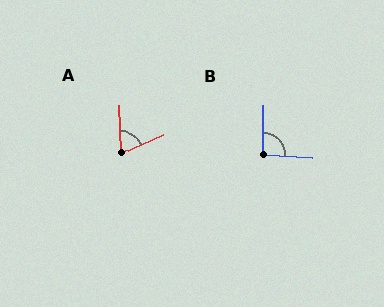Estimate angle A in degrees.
Approximately 68 degrees.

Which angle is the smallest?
A, at approximately 68 degrees.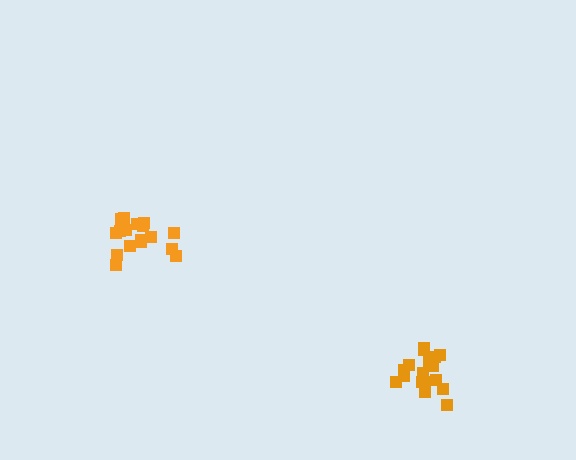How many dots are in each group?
Group 1: 17 dots, Group 2: 18 dots (35 total).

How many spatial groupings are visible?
There are 2 spatial groupings.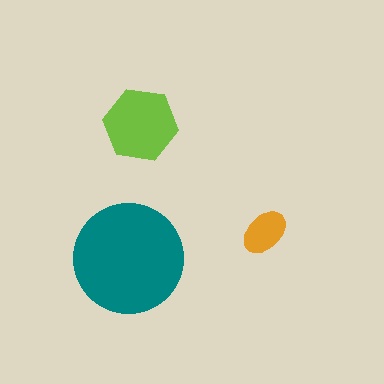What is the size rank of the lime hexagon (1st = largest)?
2nd.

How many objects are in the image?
There are 3 objects in the image.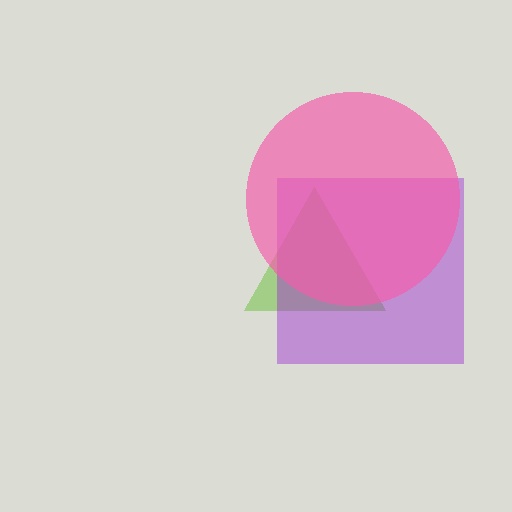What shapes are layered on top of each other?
The layered shapes are: a lime triangle, a purple square, a pink circle.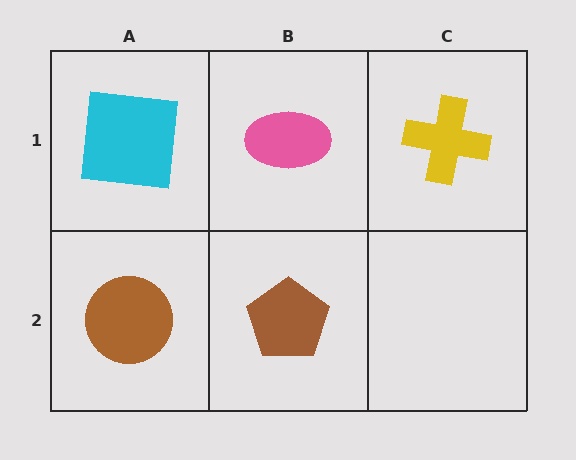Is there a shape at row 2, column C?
No, that cell is empty.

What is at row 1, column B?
A pink ellipse.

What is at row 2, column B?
A brown pentagon.